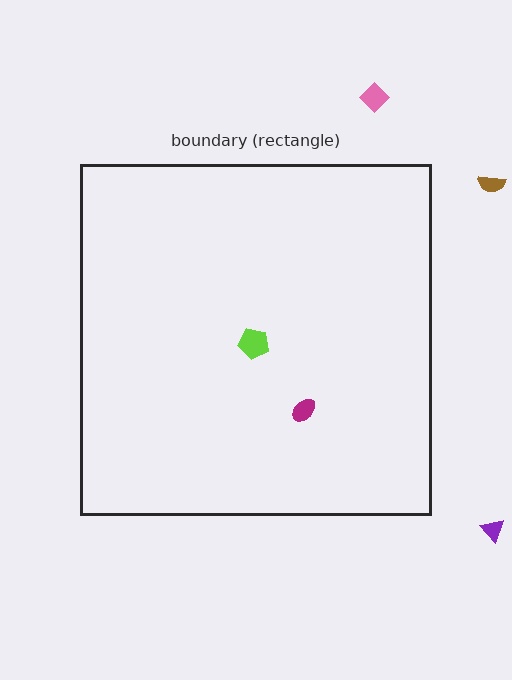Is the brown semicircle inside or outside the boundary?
Outside.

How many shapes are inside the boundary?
2 inside, 3 outside.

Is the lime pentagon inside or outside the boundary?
Inside.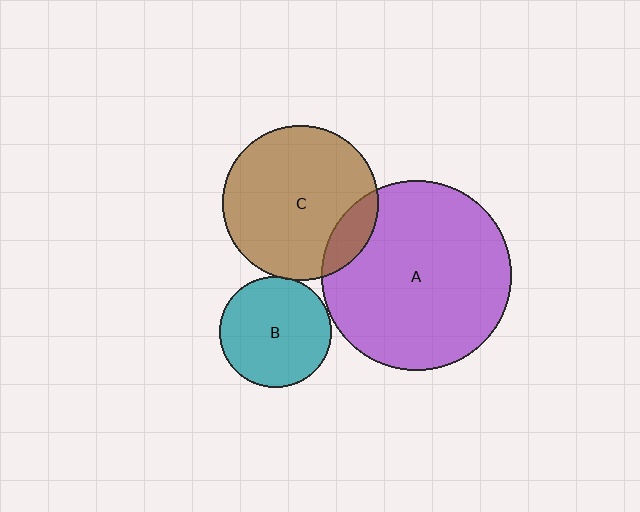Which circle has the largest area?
Circle A (purple).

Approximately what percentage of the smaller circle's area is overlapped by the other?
Approximately 15%.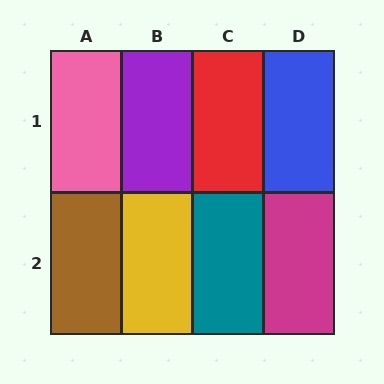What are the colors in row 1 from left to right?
Pink, purple, red, blue.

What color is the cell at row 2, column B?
Yellow.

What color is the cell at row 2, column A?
Brown.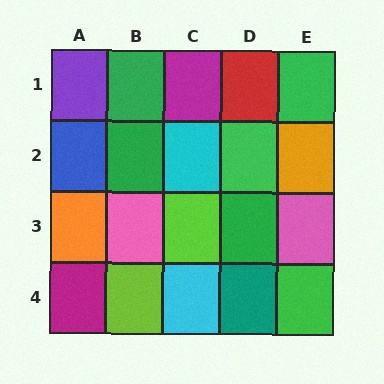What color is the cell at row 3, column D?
Green.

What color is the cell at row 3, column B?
Pink.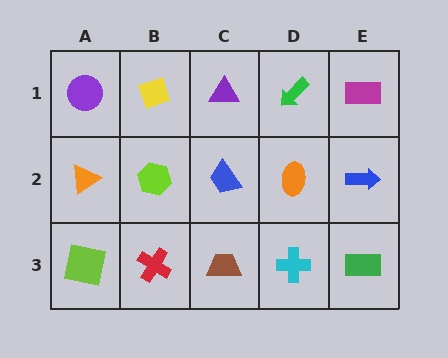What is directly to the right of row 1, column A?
A yellow diamond.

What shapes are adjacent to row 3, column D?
An orange ellipse (row 2, column D), a brown trapezoid (row 3, column C), a green rectangle (row 3, column E).